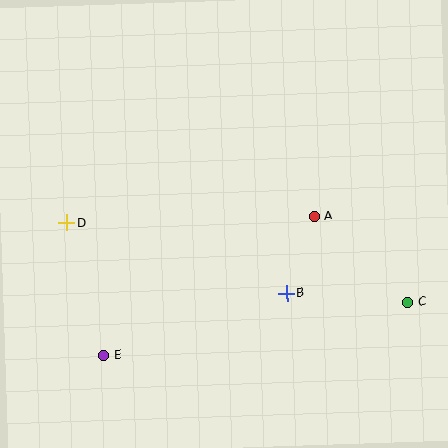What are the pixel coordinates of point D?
Point D is at (67, 223).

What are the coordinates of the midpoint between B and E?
The midpoint between B and E is at (195, 324).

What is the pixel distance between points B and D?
The distance between B and D is 231 pixels.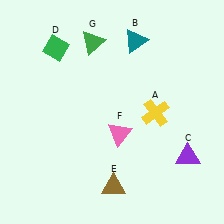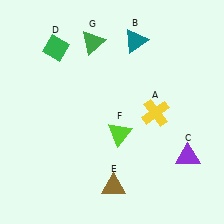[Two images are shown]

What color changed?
The triangle (F) changed from pink in Image 1 to lime in Image 2.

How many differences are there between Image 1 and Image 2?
There is 1 difference between the two images.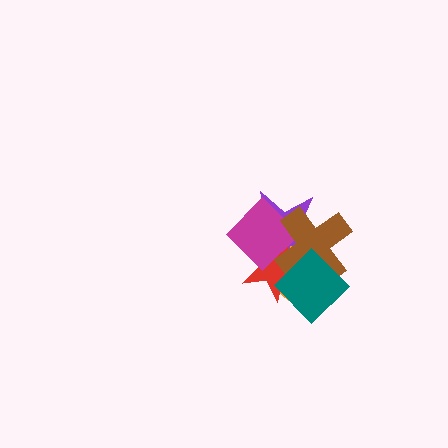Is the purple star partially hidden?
Yes, it is partially covered by another shape.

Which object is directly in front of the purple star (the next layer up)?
The red star is directly in front of the purple star.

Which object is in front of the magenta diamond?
The brown cross is in front of the magenta diamond.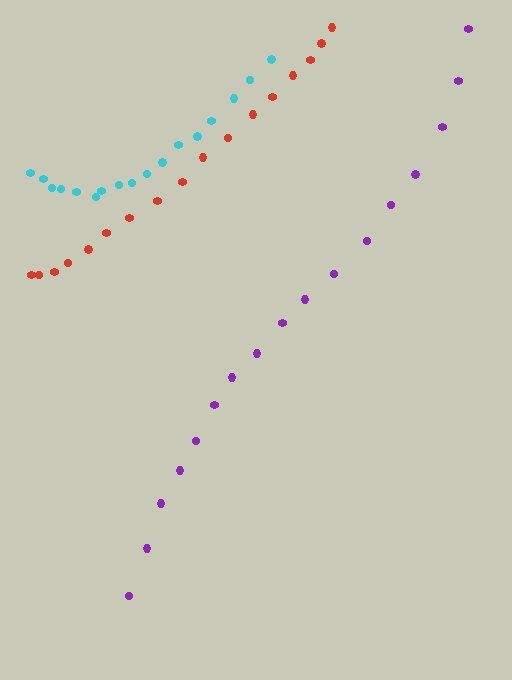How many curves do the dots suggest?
There are 3 distinct paths.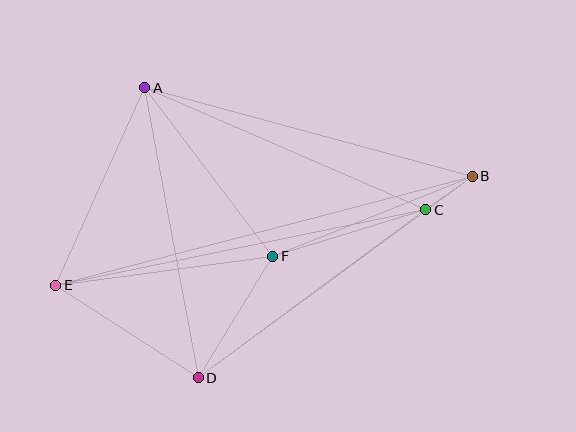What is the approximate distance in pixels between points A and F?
The distance between A and F is approximately 212 pixels.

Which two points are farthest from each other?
Points B and E are farthest from each other.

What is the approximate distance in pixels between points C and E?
The distance between C and E is approximately 378 pixels.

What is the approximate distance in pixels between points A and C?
The distance between A and C is approximately 306 pixels.